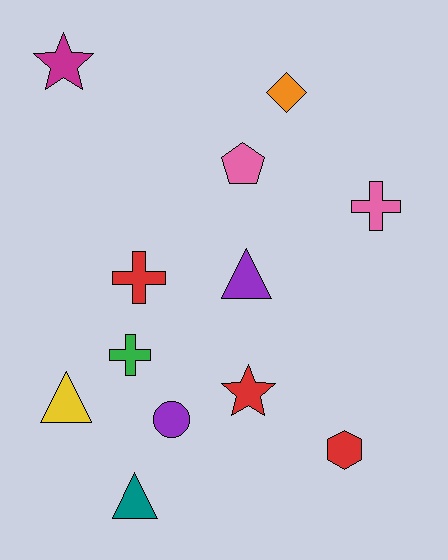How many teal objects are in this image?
There is 1 teal object.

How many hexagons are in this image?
There is 1 hexagon.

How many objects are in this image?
There are 12 objects.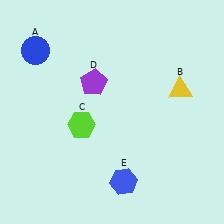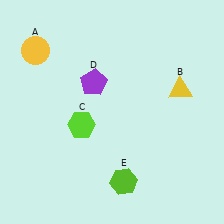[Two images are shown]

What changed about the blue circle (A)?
In Image 1, A is blue. In Image 2, it changed to yellow.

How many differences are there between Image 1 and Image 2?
There are 2 differences between the two images.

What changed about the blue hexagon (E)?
In Image 1, E is blue. In Image 2, it changed to lime.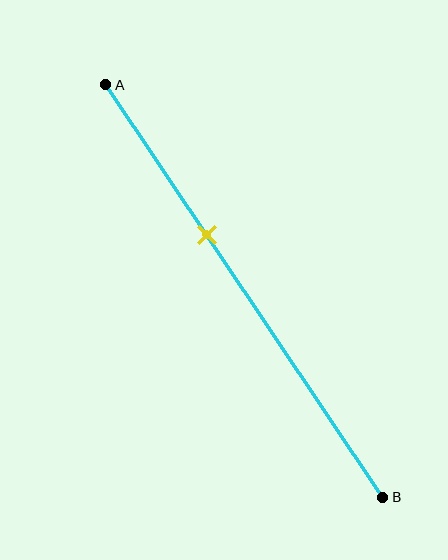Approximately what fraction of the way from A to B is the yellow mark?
The yellow mark is approximately 35% of the way from A to B.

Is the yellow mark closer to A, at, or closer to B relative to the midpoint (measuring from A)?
The yellow mark is closer to point A than the midpoint of segment AB.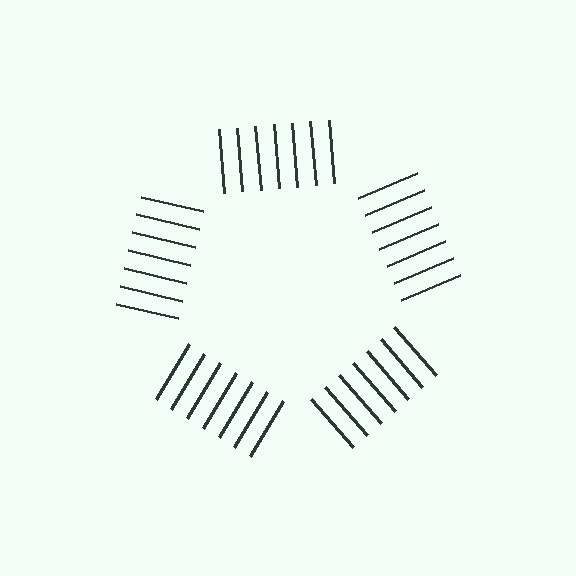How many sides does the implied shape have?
5 sides — the line-ends trace a pentagon.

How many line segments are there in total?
35 — 7 along each of the 5 edges.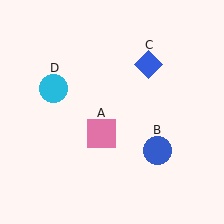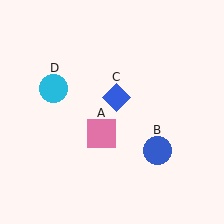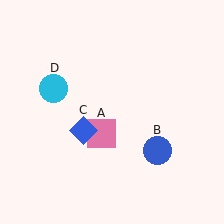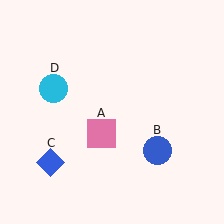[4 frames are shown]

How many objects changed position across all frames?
1 object changed position: blue diamond (object C).